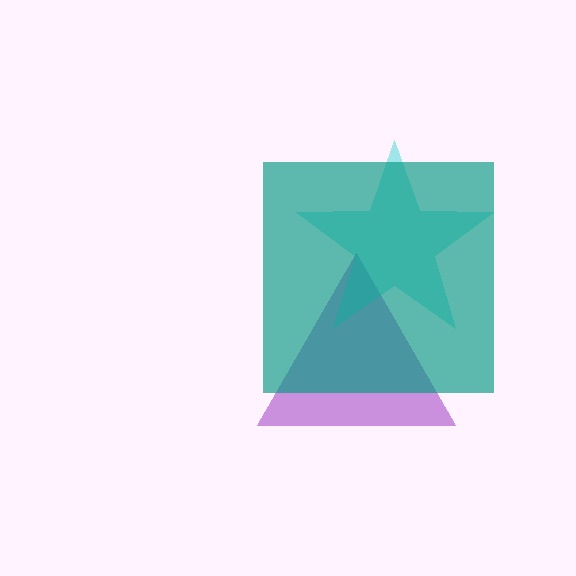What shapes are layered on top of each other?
The layered shapes are: a purple triangle, a cyan star, a teal square.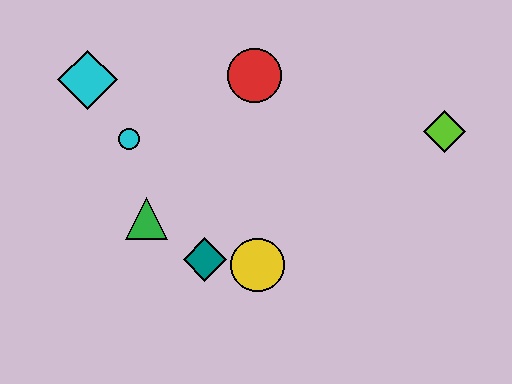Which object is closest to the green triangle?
The teal diamond is closest to the green triangle.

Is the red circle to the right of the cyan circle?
Yes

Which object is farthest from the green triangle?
The lime diamond is farthest from the green triangle.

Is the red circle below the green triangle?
No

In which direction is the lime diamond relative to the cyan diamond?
The lime diamond is to the right of the cyan diamond.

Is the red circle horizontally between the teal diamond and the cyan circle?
No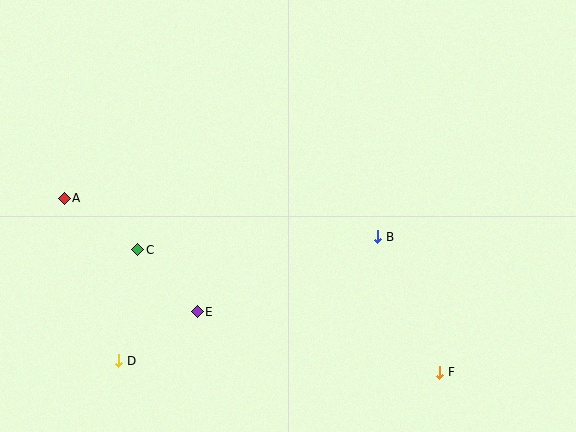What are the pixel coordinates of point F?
Point F is at (440, 372).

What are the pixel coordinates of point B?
Point B is at (378, 237).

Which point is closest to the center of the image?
Point B at (378, 237) is closest to the center.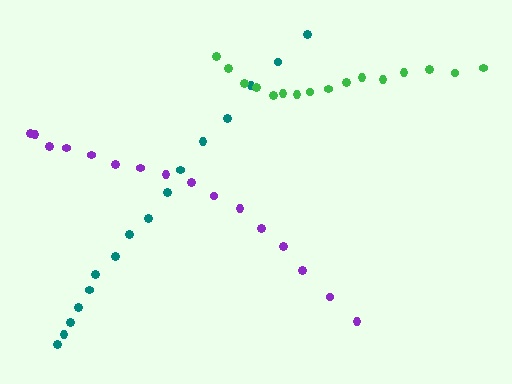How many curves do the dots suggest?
There are 3 distinct paths.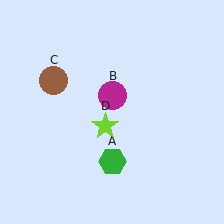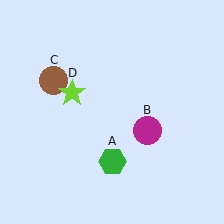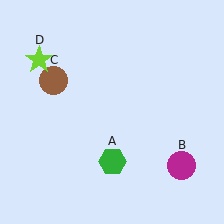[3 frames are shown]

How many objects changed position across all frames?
2 objects changed position: magenta circle (object B), lime star (object D).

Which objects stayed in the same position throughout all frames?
Green hexagon (object A) and brown circle (object C) remained stationary.